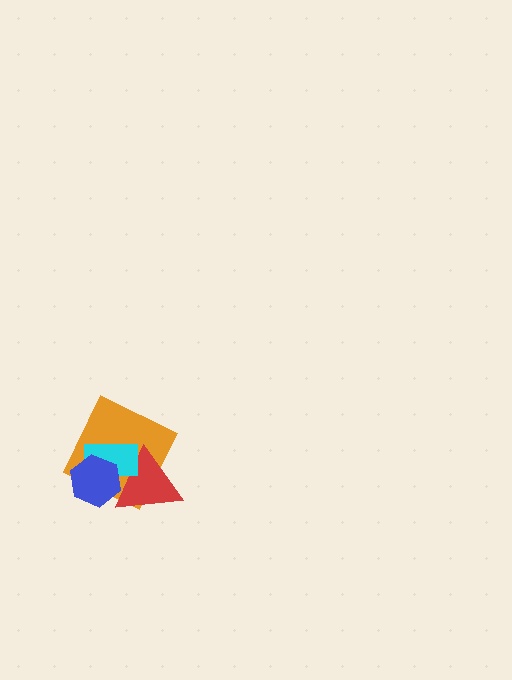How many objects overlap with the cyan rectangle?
3 objects overlap with the cyan rectangle.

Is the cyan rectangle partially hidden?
Yes, it is partially covered by another shape.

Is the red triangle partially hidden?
Yes, it is partially covered by another shape.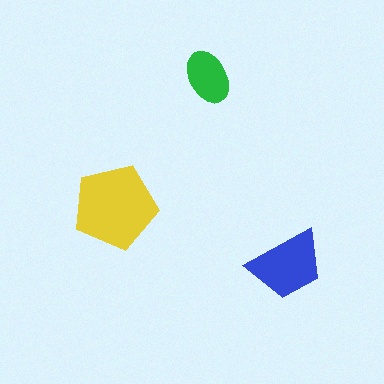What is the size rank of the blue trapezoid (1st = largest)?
2nd.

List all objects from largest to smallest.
The yellow pentagon, the blue trapezoid, the green ellipse.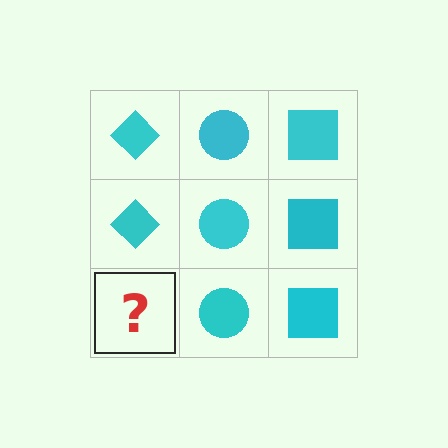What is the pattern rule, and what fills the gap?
The rule is that each column has a consistent shape. The gap should be filled with a cyan diamond.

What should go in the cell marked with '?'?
The missing cell should contain a cyan diamond.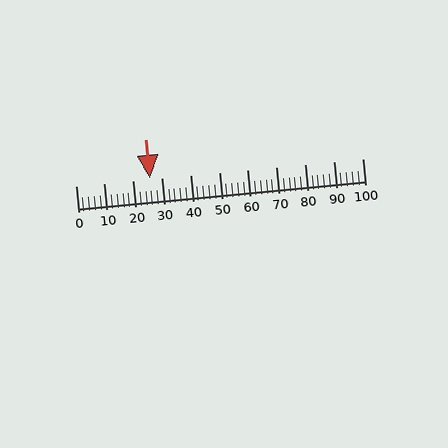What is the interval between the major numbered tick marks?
The major tick marks are spaced 10 units apart.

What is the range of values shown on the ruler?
The ruler shows values from 0 to 100.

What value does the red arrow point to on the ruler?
The red arrow points to approximately 26.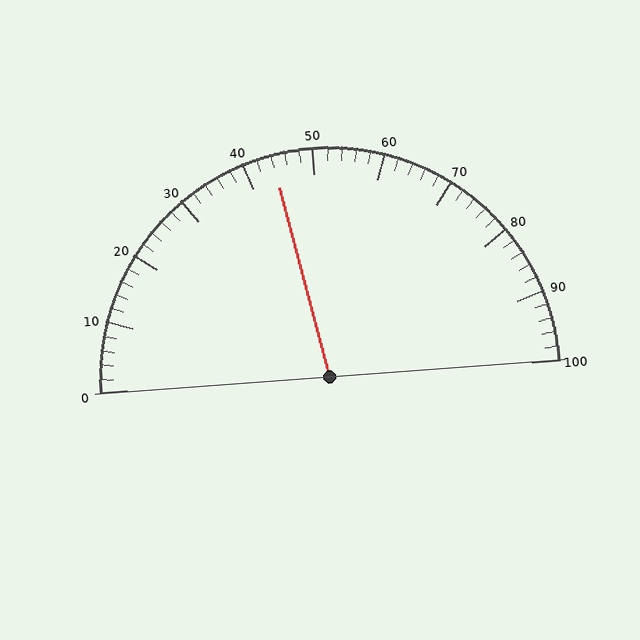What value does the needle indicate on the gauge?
The needle indicates approximately 44.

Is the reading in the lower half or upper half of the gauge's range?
The reading is in the lower half of the range (0 to 100).